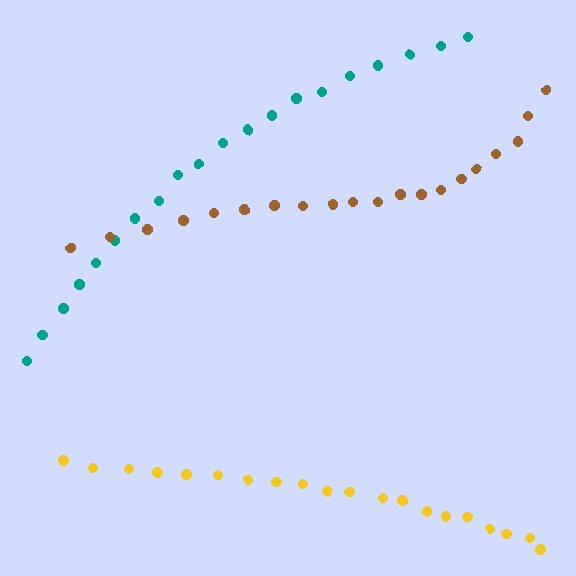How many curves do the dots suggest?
There are 3 distinct paths.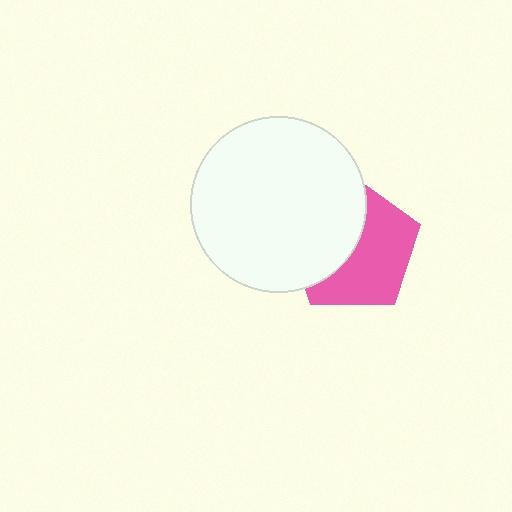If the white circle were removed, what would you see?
You would see the complete pink pentagon.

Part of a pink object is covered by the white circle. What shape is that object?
It is a pentagon.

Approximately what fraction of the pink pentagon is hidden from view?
Roughly 45% of the pink pentagon is hidden behind the white circle.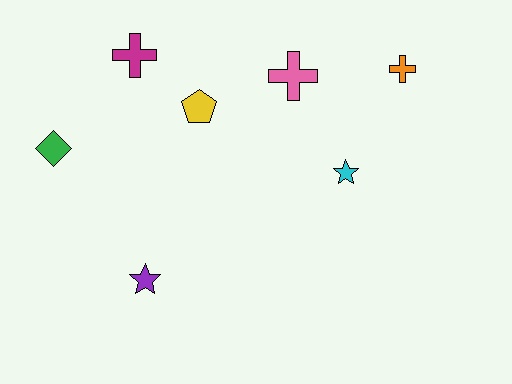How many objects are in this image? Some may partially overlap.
There are 7 objects.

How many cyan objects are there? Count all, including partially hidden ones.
There is 1 cyan object.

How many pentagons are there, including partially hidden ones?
There is 1 pentagon.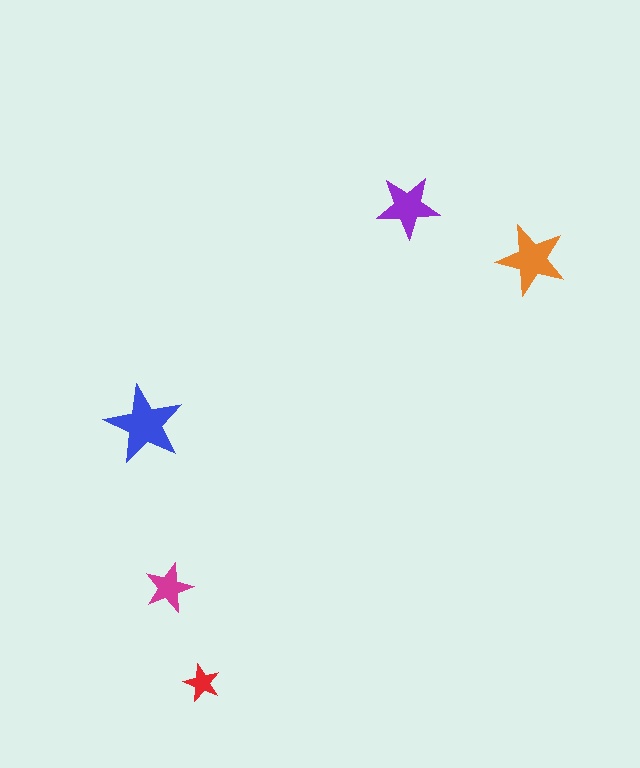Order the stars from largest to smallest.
the blue one, the orange one, the purple one, the magenta one, the red one.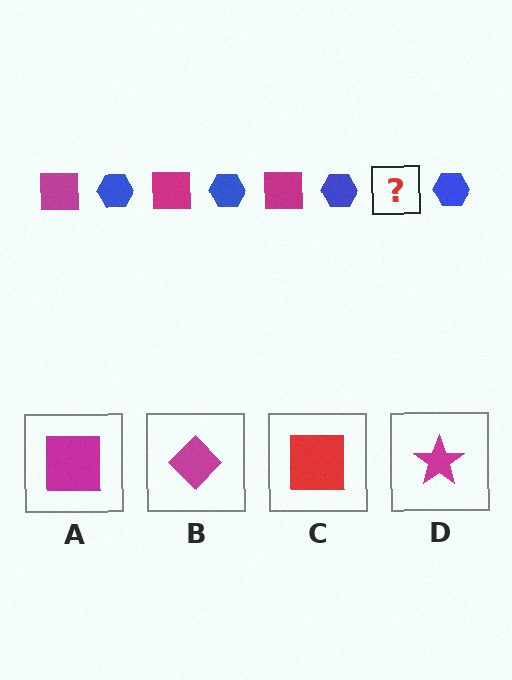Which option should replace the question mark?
Option A.